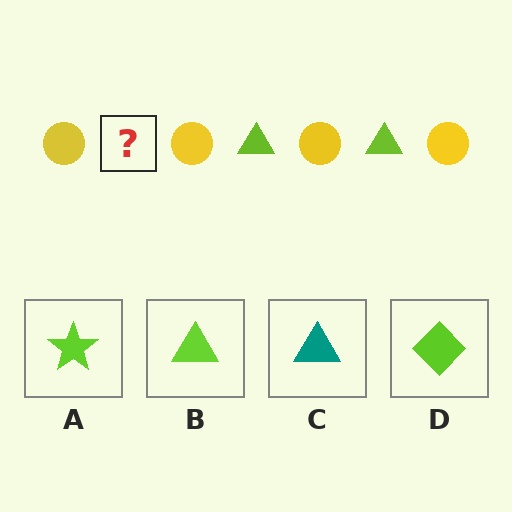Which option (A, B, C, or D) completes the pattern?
B.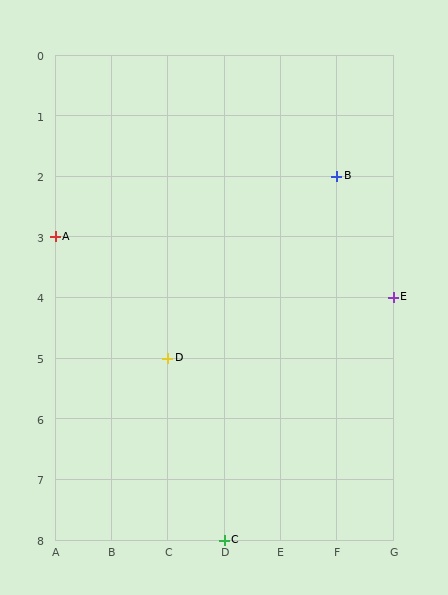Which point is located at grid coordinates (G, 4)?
Point E is at (G, 4).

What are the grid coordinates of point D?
Point D is at grid coordinates (C, 5).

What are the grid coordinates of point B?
Point B is at grid coordinates (F, 2).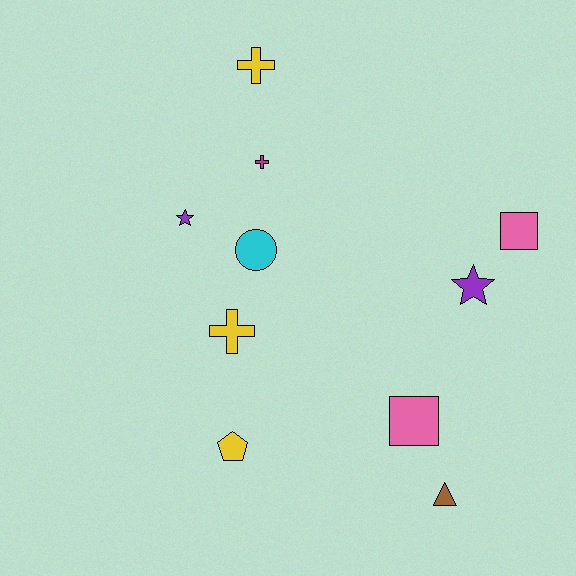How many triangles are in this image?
There is 1 triangle.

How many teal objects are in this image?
There are no teal objects.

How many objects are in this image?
There are 10 objects.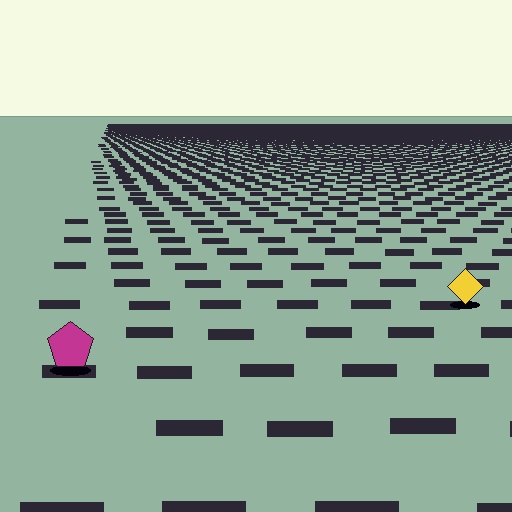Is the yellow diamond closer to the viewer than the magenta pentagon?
No. The magenta pentagon is closer — you can tell from the texture gradient: the ground texture is coarser near it.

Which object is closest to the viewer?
The magenta pentagon is closest. The texture marks near it are larger and more spread out.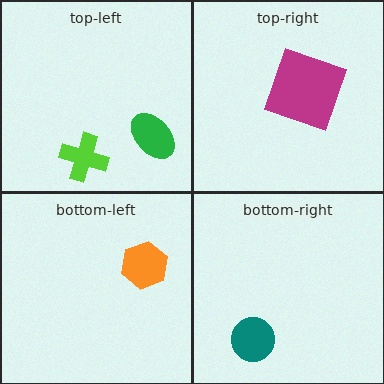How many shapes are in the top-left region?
2.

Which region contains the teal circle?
The bottom-right region.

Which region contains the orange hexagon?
The bottom-left region.